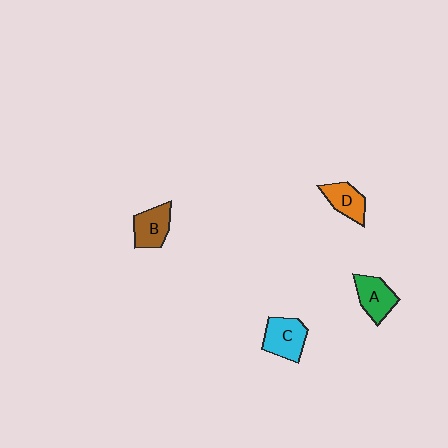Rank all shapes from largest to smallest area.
From largest to smallest: C (cyan), A (green), B (brown), D (orange).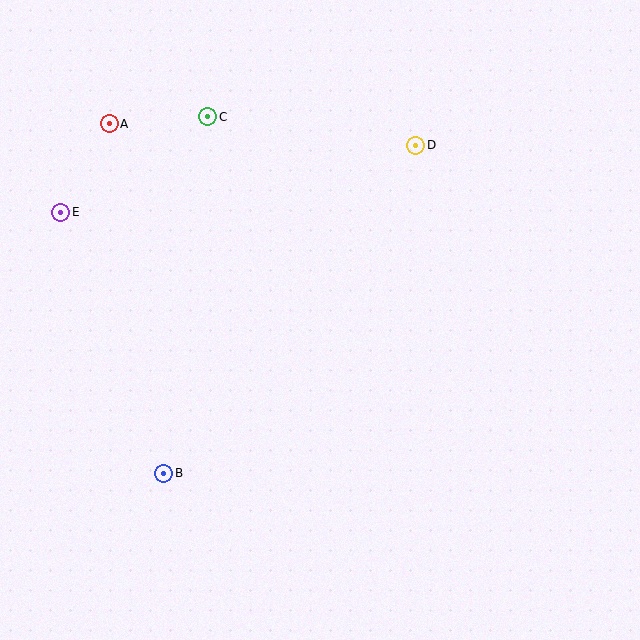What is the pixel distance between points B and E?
The distance between B and E is 280 pixels.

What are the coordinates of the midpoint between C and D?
The midpoint between C and D is at (312, 131).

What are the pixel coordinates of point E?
Point E is at (61, 212).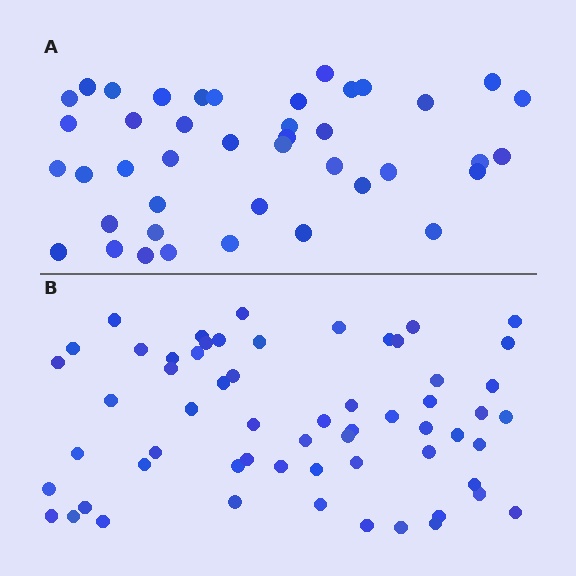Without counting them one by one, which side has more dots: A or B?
Region B (the bottom region) has more dots.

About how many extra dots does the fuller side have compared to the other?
Region B has approximately 20 more dots than region A.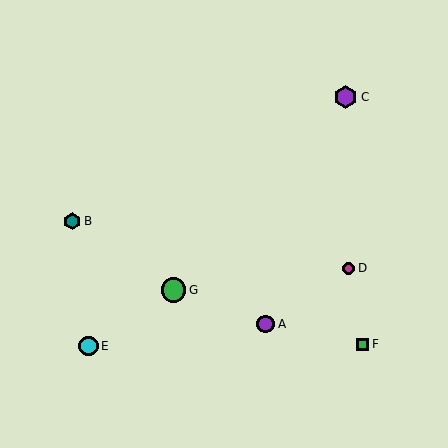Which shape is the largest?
The green circle (labeled G) is the largest.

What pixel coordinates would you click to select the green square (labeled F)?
Click at (362, 344) to select the green square F.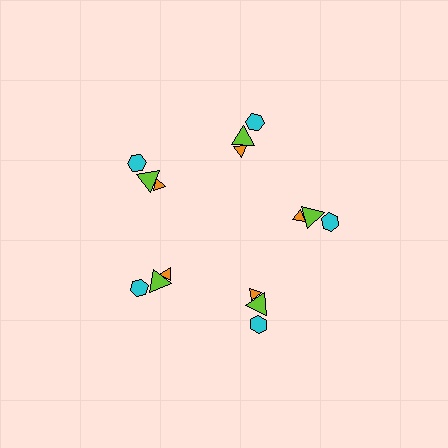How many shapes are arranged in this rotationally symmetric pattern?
There are 15 shapes, arranged in 5 groups of 3.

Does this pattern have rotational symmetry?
Yes, this pattern has 5-fold rotational symmetry. It looks the same after rotating 72 degrees around the center.